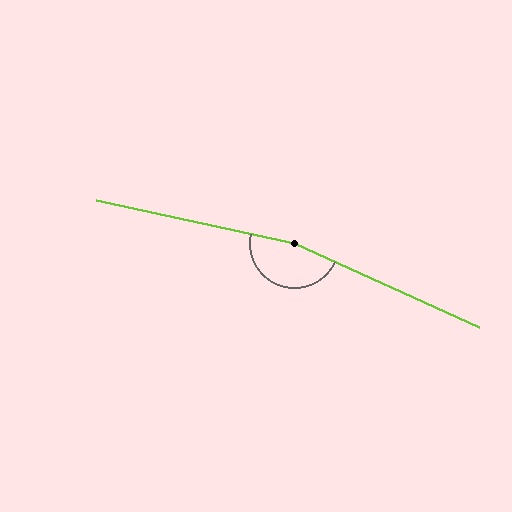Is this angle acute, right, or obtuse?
It is obtuse.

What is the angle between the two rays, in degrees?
Approximately 168 degrees.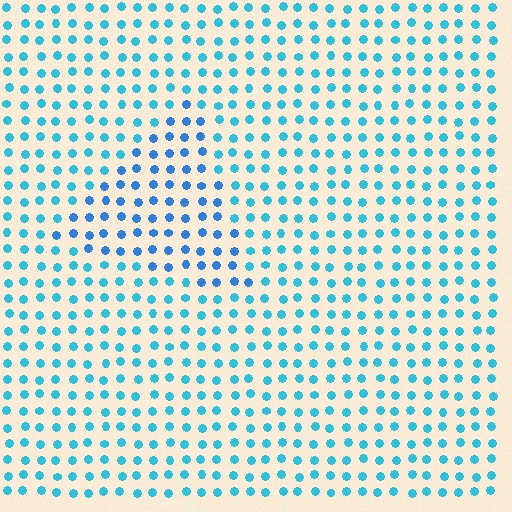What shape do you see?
I see a triangle.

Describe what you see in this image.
The image is filled with small cyan elements in a uniform arrangement. A triangle-shaped region is visible where the elements are tinted to a slightly different hue, forming a subtle color boundary.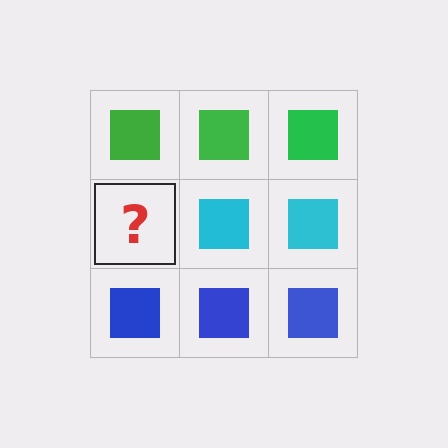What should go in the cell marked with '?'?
The missing cell should contain a cyan square.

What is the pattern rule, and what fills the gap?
The rule is that each row has a consistent color. The gap should be filled with a cyan square.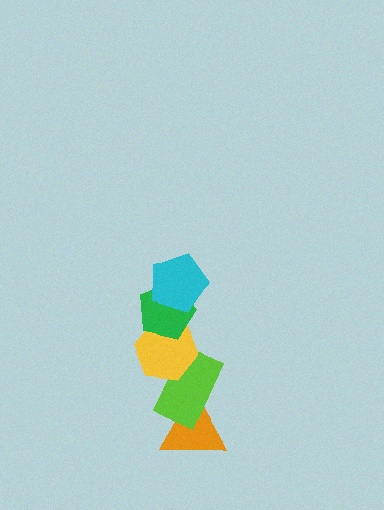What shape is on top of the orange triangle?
The lime rectangle is on top of the orange triangle.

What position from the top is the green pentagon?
The green pentagon is 2nd from the top.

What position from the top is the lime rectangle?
The lime rectangle is 4th from the top.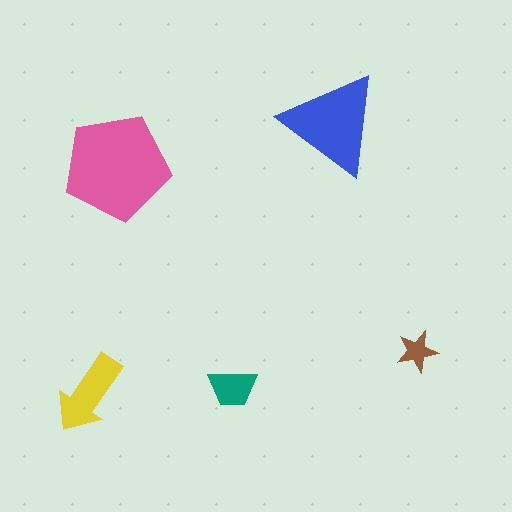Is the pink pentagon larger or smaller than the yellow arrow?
Larger.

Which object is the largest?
The pink pentagon.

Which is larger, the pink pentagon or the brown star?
The pink pentagon.